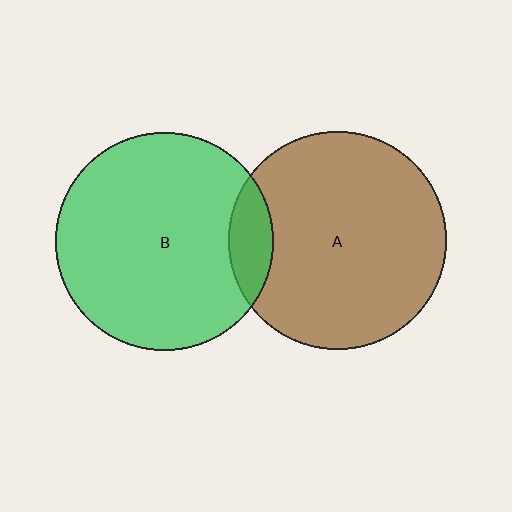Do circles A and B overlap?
Yes.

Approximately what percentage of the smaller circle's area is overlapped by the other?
Approximately 10%.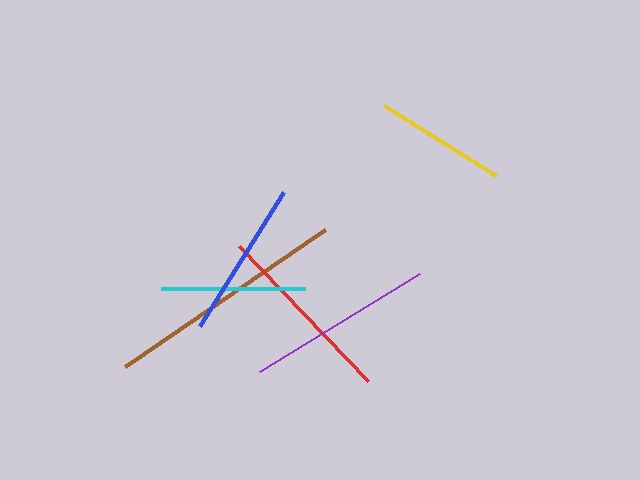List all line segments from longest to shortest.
From longest to shortest: brown, purple, red, blue, cyan, yellow.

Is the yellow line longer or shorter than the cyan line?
The cyan line is longer than the yellow line.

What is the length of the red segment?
The red segment is approximately 187 pixels long.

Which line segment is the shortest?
The yellow line is the shortest at approximately 132 pixels.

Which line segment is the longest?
The brown line is the longest at approximately 243 pixels.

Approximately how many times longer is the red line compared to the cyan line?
The red line is approximately 1.3 times the length of the cyan line.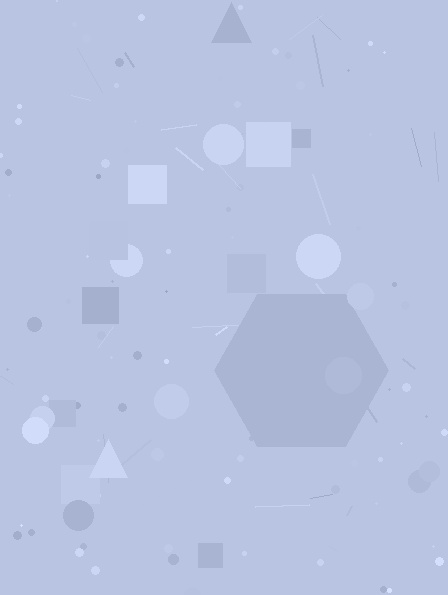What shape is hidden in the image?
A hexagon is hidden in the image.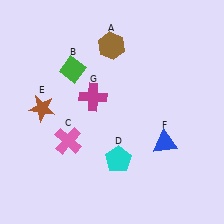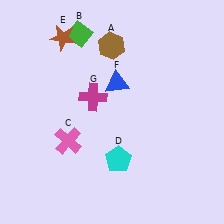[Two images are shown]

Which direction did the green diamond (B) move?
The green diamond (B) moved up.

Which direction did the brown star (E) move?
The brown star (E) moved up.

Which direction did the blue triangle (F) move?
The blue triangle (F) moved up.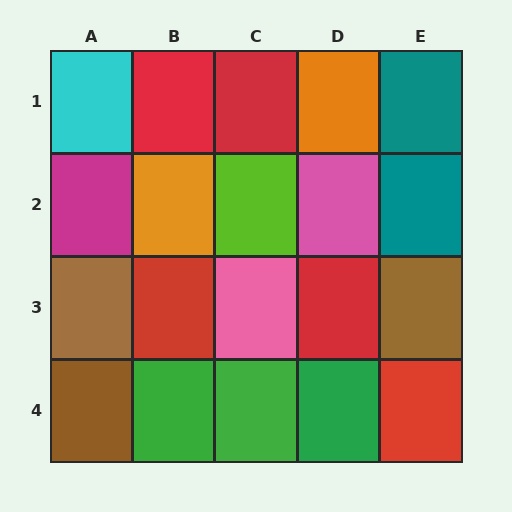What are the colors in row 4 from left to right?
Brown, green, green, green, red.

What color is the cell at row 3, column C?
Pink.